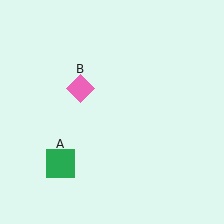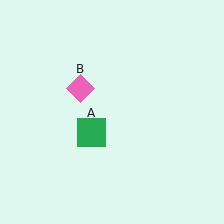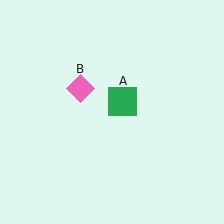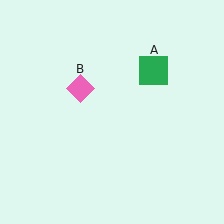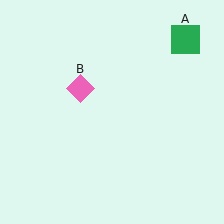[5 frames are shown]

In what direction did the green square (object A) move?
The green square (object A) moved up and to the right.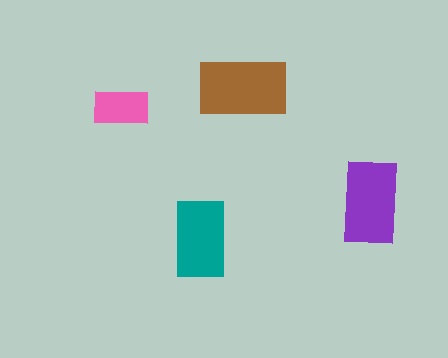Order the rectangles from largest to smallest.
the brown one, the purple one, the teal one, the pink one.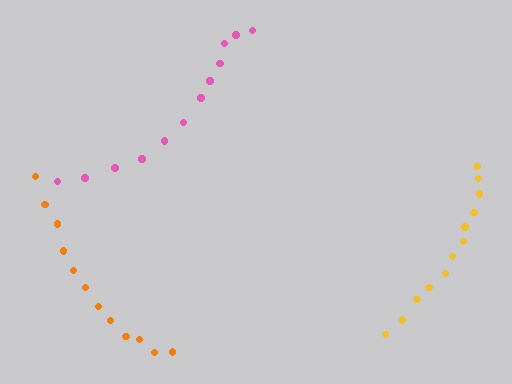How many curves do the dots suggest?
There are 3 distinct paths.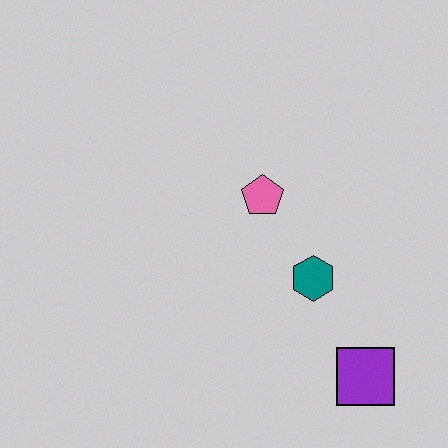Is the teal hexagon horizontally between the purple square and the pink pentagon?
Yes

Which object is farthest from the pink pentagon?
The purple square is farthest from the pink pentagon.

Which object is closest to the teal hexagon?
The pink pentagon is closest to the teal hexagon.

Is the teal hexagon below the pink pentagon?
Yes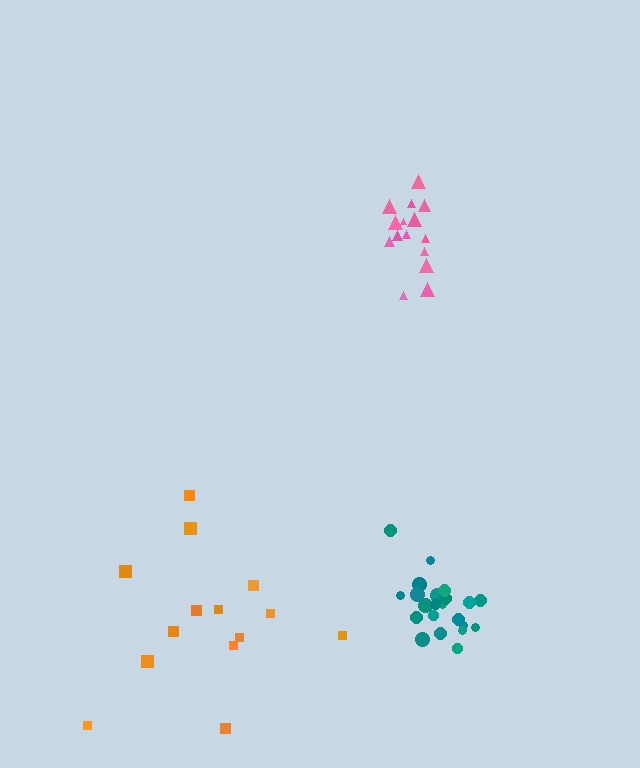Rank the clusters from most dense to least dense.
teal, pink, orange.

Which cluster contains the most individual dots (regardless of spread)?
Teal (23).